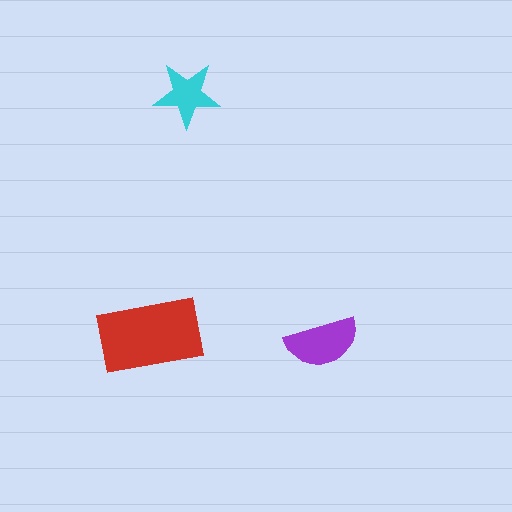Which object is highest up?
The cyan star is topmost.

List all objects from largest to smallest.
The red rectangle, the purple semicircle, the cyan star.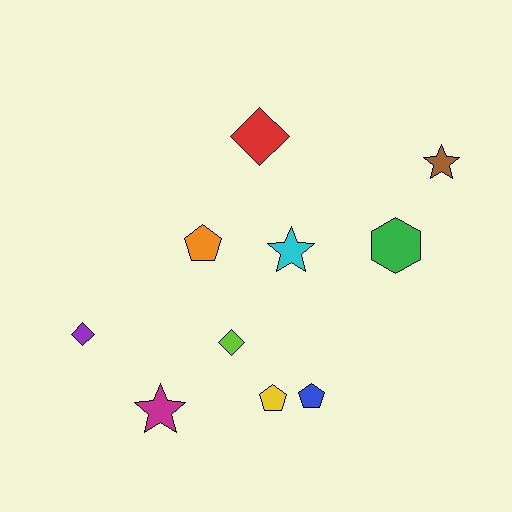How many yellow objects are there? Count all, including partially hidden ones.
There is 1 yellow object.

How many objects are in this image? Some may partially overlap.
There are 10 objects.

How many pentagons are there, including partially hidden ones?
There are 3 pentagons.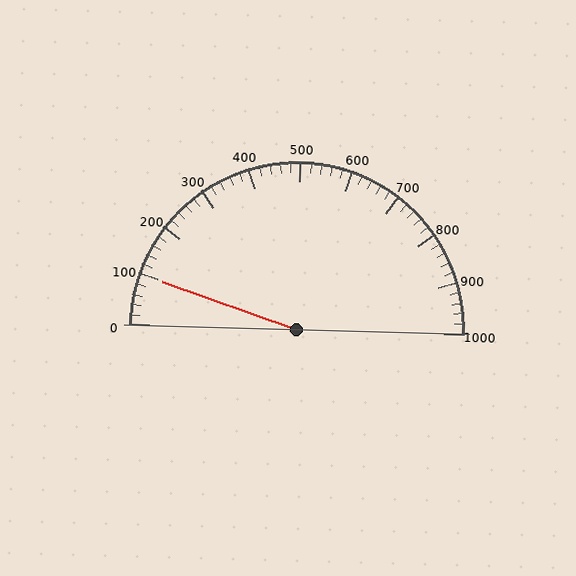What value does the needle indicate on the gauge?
The needle indicates approximately 100.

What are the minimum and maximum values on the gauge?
The gauge ranges from 0 to 1000.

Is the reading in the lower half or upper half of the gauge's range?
The reading is in the lower half of the range (0 to 1000).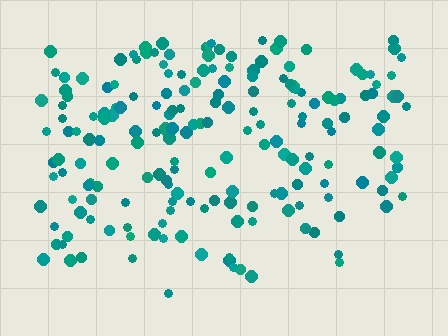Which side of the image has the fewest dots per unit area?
The bottom.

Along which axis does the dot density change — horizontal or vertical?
Vertical.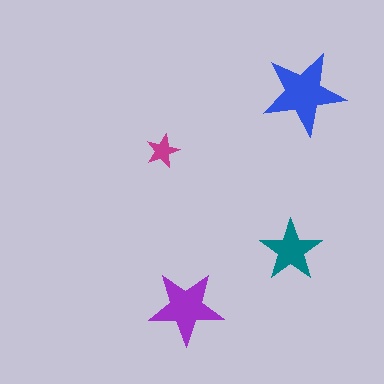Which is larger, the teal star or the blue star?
The blue one.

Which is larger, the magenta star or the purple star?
The purple one.